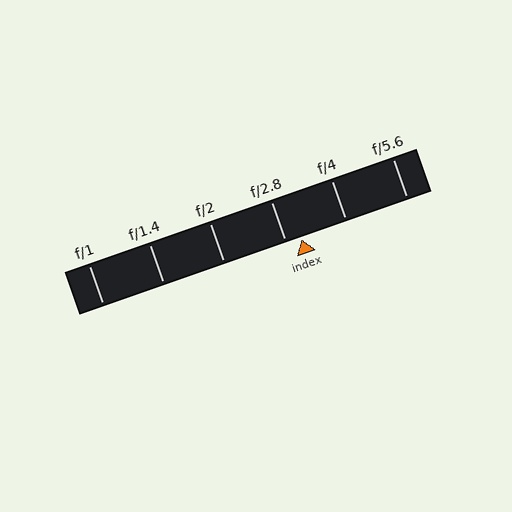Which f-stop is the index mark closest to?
The index mark is closest to f/2.8.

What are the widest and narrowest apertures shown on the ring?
The widest aperture shown is f/1 and the narrowest is f/5.6.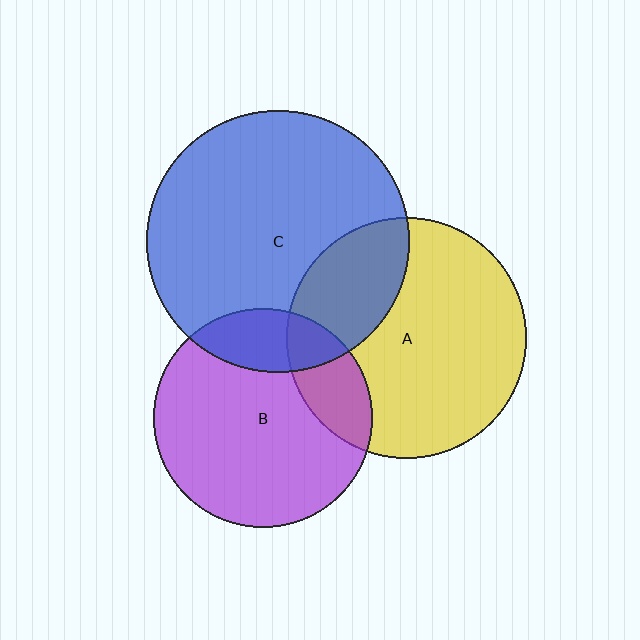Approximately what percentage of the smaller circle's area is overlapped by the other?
Approximately 25%.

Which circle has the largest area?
Circle C (blue).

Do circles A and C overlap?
Yes.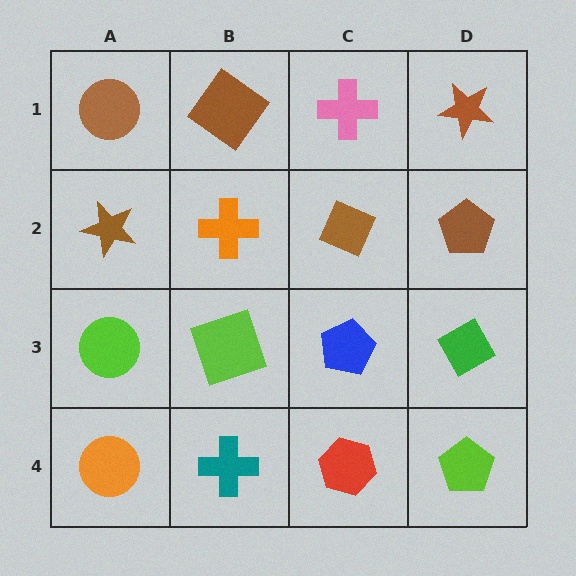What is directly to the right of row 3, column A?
A lime square.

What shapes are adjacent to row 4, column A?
A lime circle (row 3, column A), a teal cross (row 4, column B).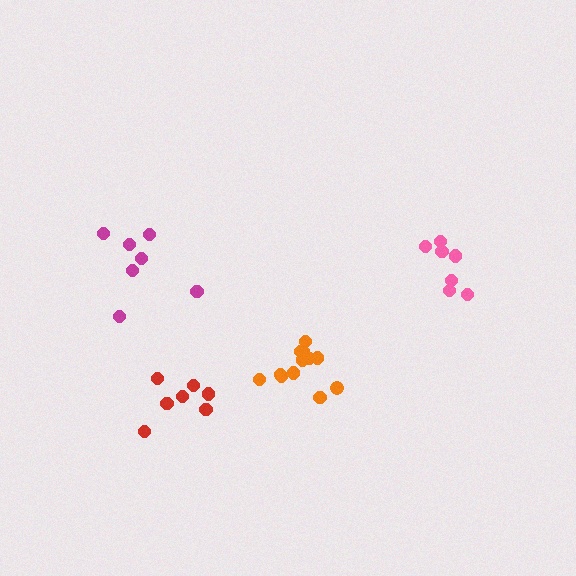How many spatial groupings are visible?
There are 4 spatial groupings.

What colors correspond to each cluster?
The clusters are colored: orange, red, pink, magenta.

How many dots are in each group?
Group 1: 12 dots, Group 2: 7 dots, Group 3: 7 dots, Group 4: 7 dots (33 total).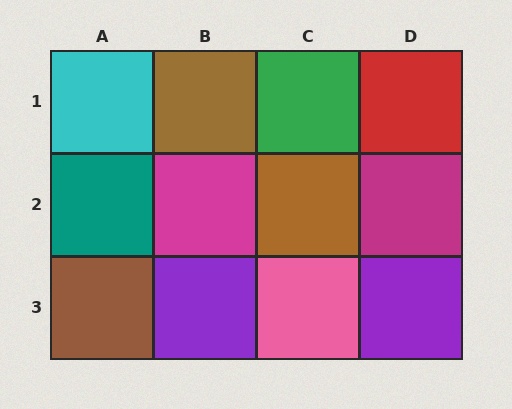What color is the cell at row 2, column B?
Magenta.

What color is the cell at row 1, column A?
Cyan.